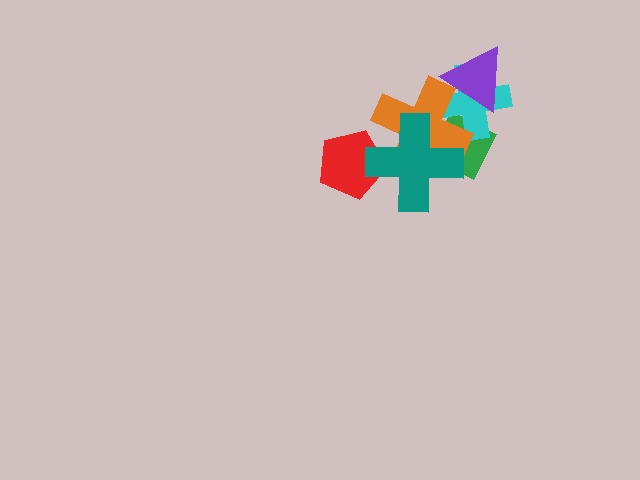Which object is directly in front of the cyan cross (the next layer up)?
The purple triangle is directly in front of the cyan cross.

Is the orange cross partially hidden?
Yes, it is partially covered by another shape.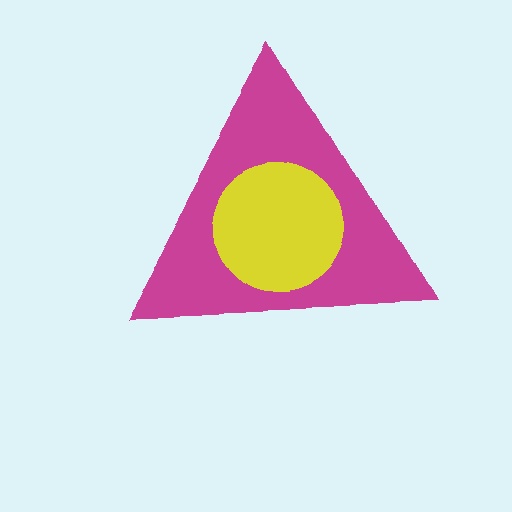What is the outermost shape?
The magenta triangle.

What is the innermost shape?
The yellow circle.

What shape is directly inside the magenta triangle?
The yellow circle.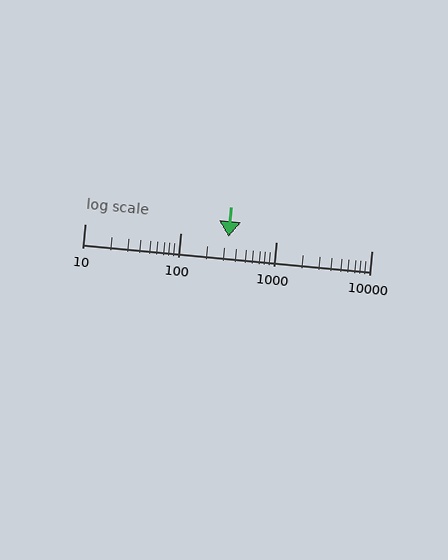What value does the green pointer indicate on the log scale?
The pointer indicates approximately 320.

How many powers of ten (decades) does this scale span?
The scale spans 3 decades, from 10 to 10000.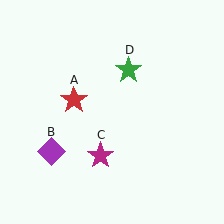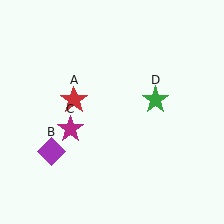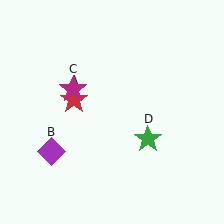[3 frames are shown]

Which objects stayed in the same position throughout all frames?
Red star (object A) and purple diamond (object B) remained stationary.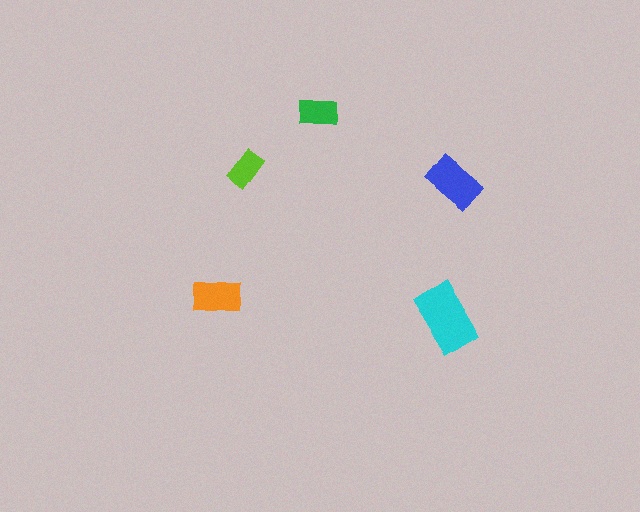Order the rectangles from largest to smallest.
the cyan one, the blue one, the orange one, the green one, the lime one.